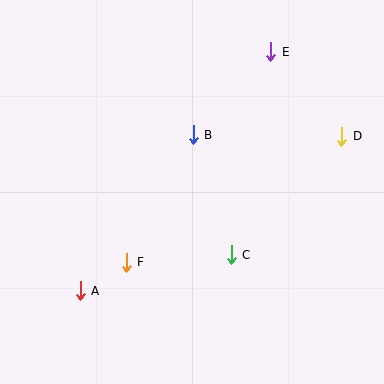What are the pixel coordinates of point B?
Point B is at (193, 135).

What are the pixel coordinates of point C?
Point C is at (231, 255).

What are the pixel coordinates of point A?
Point A is at (80, 291).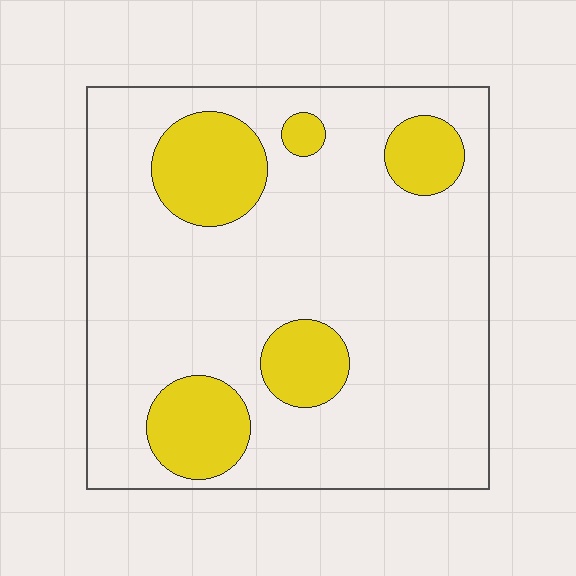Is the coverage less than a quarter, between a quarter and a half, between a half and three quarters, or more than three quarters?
Less than a quarter.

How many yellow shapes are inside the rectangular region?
5.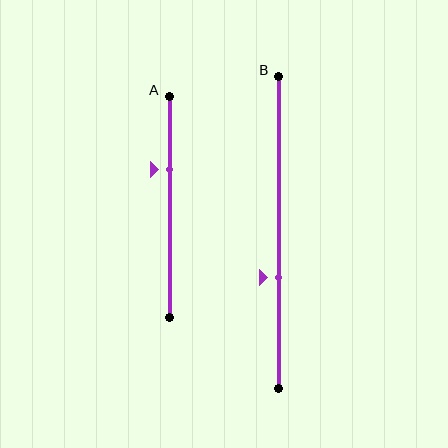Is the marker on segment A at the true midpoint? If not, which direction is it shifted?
No, the marker on segment A is shifted upward by about 17% of the segment length.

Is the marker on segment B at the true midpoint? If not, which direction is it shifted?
No, the marker on segment B is shifted downward by about 15% of the segment length.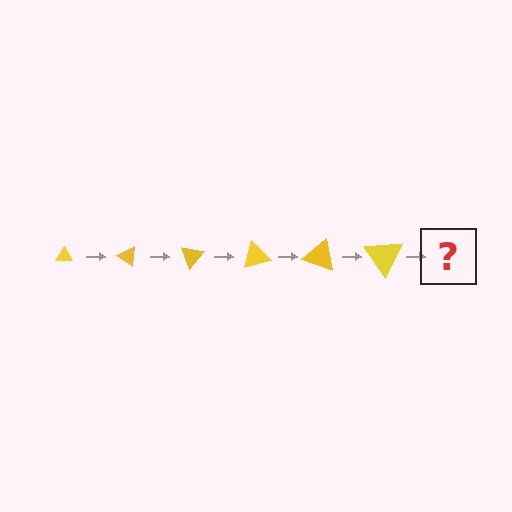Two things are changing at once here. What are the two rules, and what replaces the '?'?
The two rules are that the triangle grows larger each step and it rotates 35 degrees each step. The '?' should be a triangle, larger than the previous one and rotated 210 degrees from the start.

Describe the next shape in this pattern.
It should be a triangle, larger than the previous one and rotated 210 degrees from the start.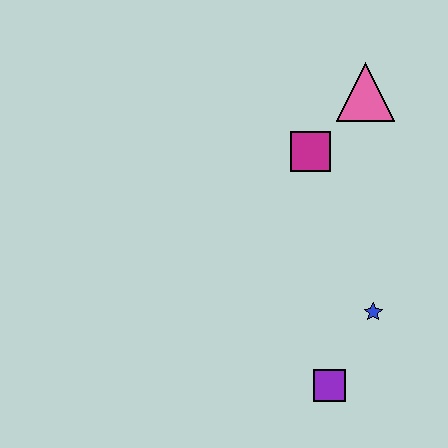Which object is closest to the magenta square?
The pink triangle is closest to the magenta square.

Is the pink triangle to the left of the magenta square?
No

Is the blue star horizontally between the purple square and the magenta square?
No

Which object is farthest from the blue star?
The pink triangle is farthest from the blue star.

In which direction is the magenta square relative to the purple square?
The magenta square is above the purple square.